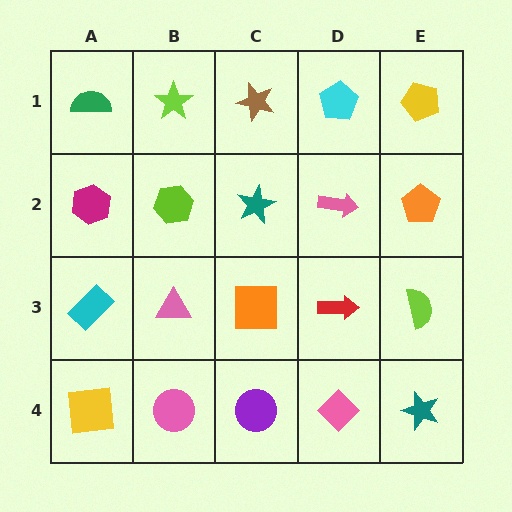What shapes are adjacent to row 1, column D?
A pink arrow (row 2, column D), a brown star (row 1, column C), a yellow pentagon (row 1, column E).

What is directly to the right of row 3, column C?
A red arrow.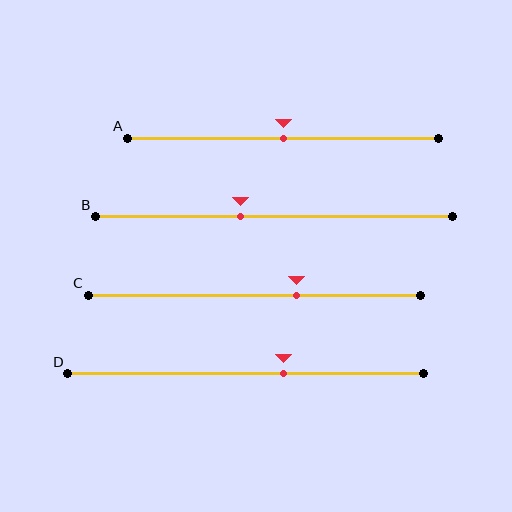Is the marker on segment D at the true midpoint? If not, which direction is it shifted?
No, the marker on segment D is shifted to the right by about 10% of the segment length.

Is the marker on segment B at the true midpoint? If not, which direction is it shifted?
No, the marker on segment B is shifted to the left by about 9% of the segment length.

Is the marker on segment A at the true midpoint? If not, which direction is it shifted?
Yes, the marker on segment A is at the true midpoint.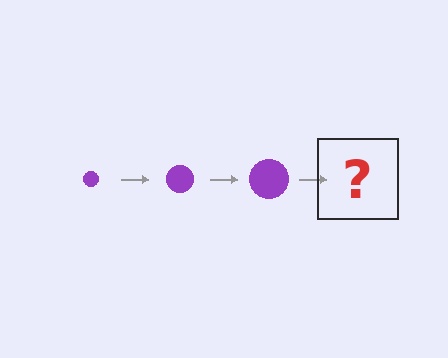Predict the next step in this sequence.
The next step is a purple circle, larger than the previous one.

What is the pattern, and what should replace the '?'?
The pattern is that the circle gets progressively larger each step. The '?' should be a purple circle, larger than the previous one.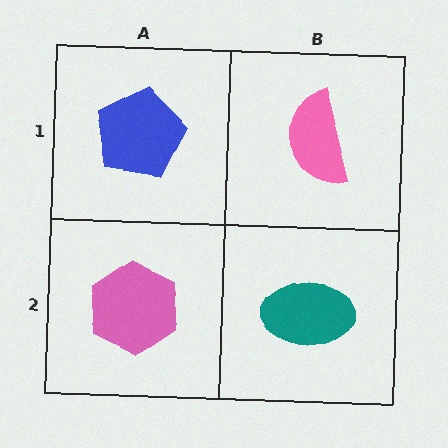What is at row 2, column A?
A pink hexagon.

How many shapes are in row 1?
2 shapes.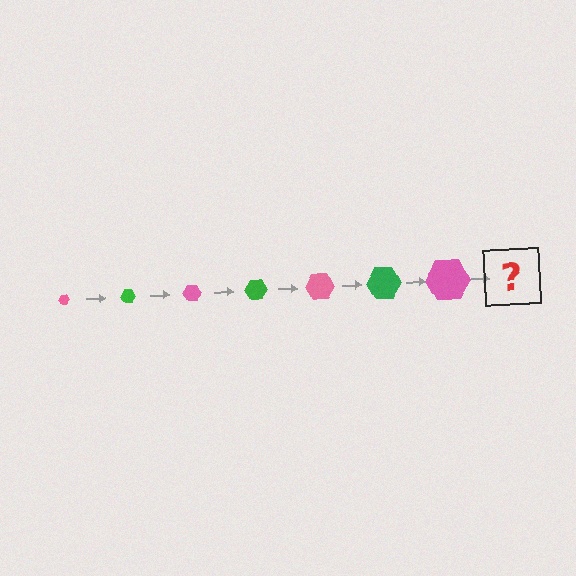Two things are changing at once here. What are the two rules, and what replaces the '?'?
The two rules are that the hexagon grows larger each step and the color cycles through pink and green. The '?' should be a green hexagon, larger than the previous one.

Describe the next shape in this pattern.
It should be a green hexagon, larger than the previous one.